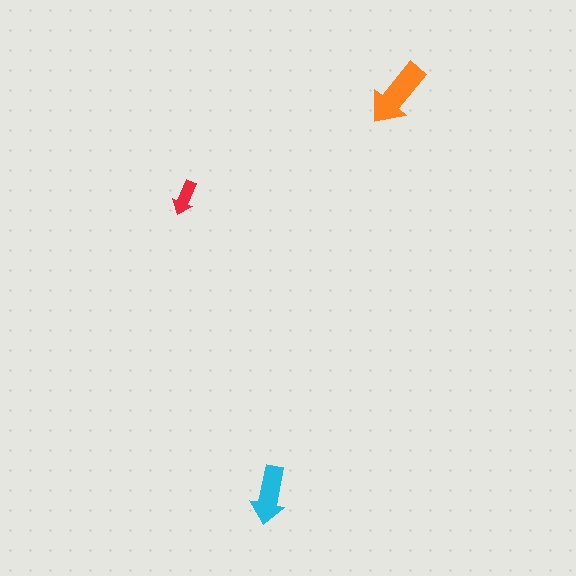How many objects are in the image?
There are 3 objects in the image.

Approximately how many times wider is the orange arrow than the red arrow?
About 2 times wider.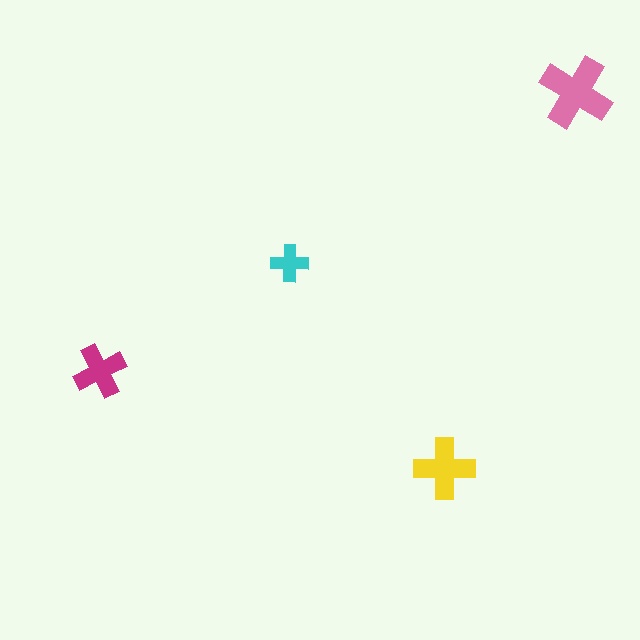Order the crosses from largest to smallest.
the pink one, the yellow one, the magenta one, the cyan one.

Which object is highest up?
The pink cross is topmost.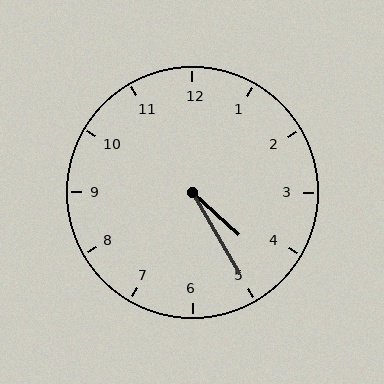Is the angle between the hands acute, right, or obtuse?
It is acute.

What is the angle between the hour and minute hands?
Approximately 18 degrees.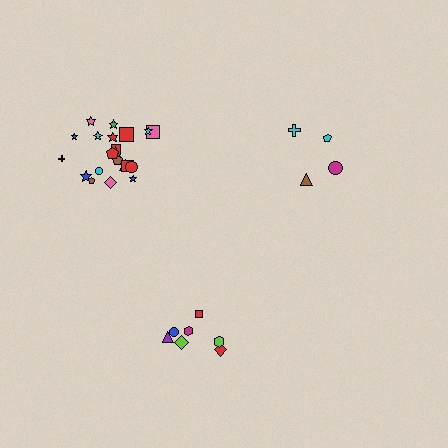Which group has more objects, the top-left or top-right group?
The top-left group.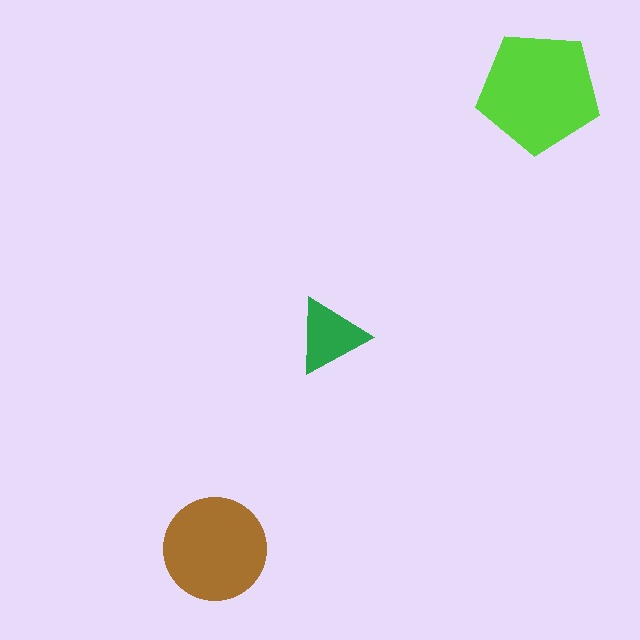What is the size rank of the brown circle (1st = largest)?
2nd.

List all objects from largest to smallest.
The lime pentagon, the brown circle, the green triangle.